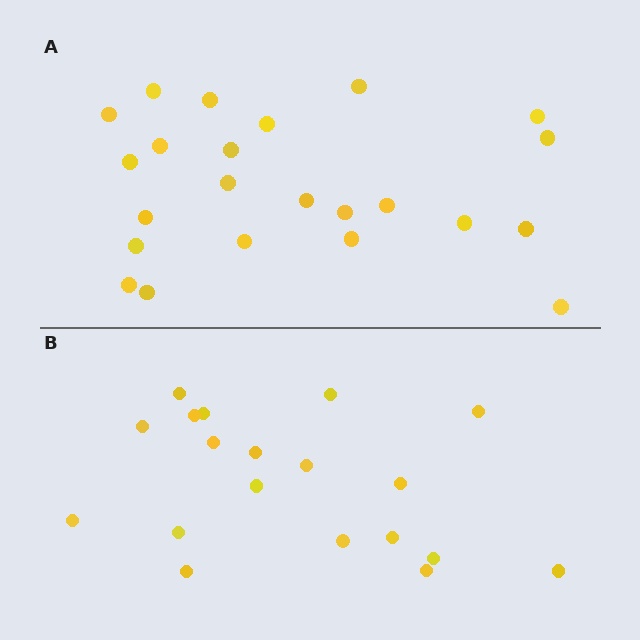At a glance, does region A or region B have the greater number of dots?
Region A (the top region) has more dots.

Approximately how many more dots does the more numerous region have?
Region A has about 4 more dots than region B.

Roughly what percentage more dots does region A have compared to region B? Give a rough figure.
About 20% more.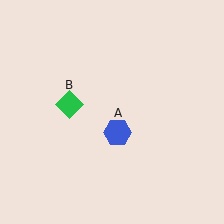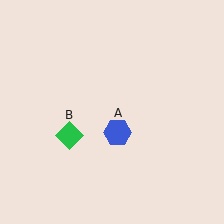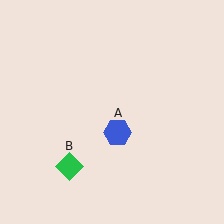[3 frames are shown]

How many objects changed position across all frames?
1 object changed position: green diamond (object B).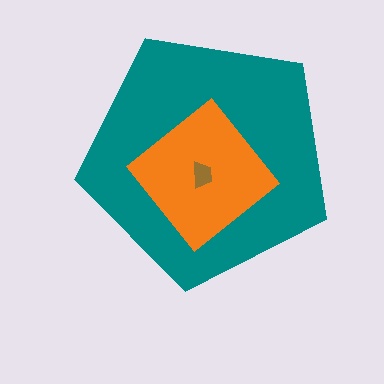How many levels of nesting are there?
3.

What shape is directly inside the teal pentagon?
The orange diamond.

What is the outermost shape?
The teal pentagon.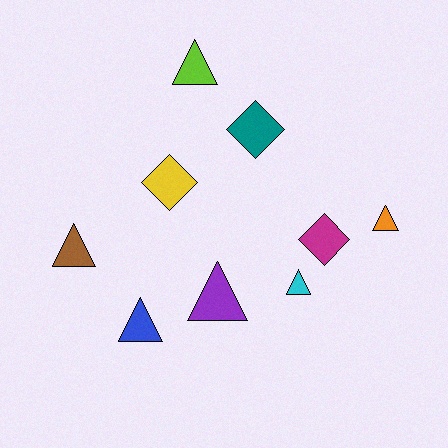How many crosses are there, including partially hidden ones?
There are no crosses.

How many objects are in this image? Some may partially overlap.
There are 9 objects.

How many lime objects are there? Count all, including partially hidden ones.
There is 1 lime object.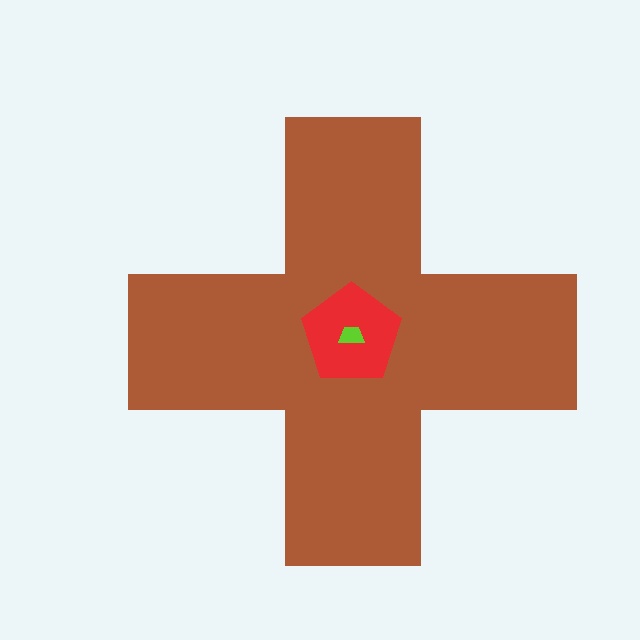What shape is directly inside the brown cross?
The red pentagon.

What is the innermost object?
The lime trapezoid.